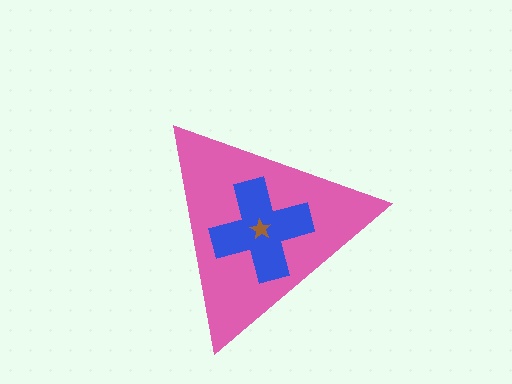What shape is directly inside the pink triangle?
The blue cross.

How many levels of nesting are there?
3.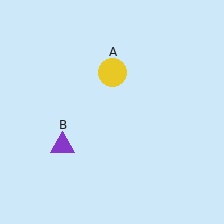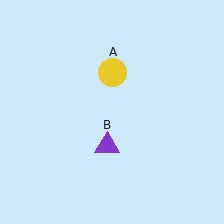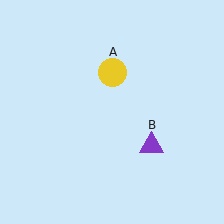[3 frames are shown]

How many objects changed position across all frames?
1 object changed position: purple triangle (object B).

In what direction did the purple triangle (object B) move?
The purple triangle (object B) moved right.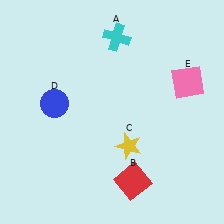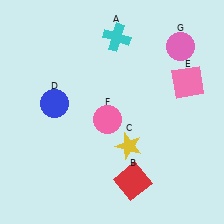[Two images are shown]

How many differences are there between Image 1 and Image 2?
There are 2 differences between the two images.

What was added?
A pink circle (F), a pink circle (G) were added in Image 2.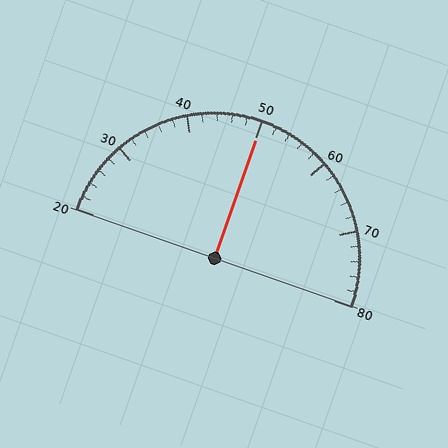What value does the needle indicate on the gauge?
The needle indicates approximately 50.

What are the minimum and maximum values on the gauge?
The gauge ranges from 20 to 80.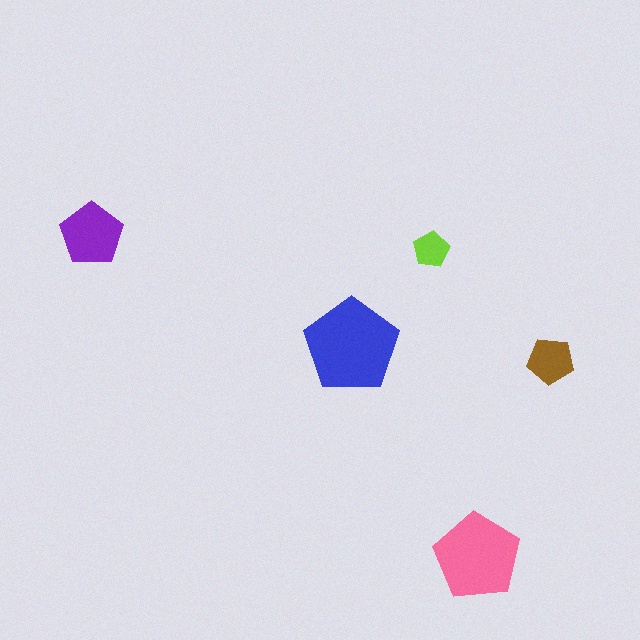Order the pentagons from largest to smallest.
the blue one, the pink one, the purple one, the brown one, the lime one.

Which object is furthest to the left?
The purple pentagon is leftmost.